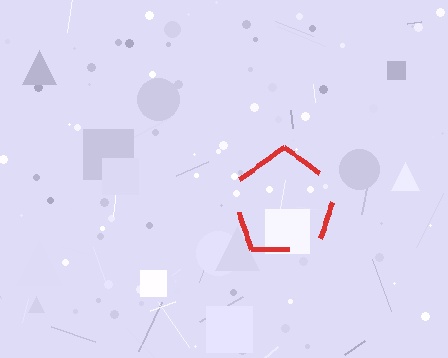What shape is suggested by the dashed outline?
The dashed outline suggests a pentagon.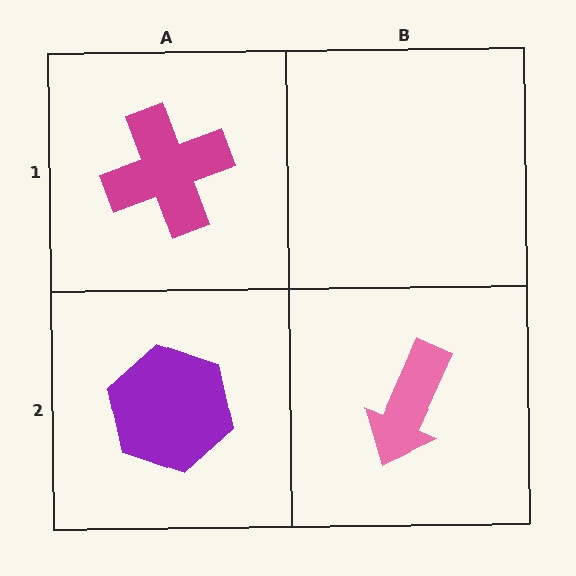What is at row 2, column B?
A pink arrow.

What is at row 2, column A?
A purple hexagon.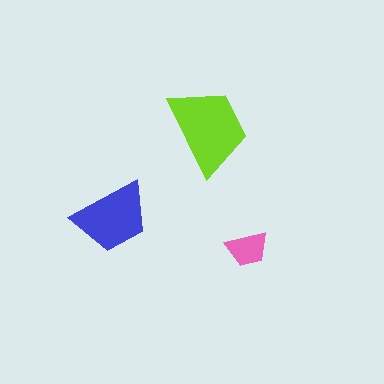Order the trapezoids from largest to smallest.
the lime one, the blue one, the pink one.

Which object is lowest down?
The pink trapezoid is bottommost.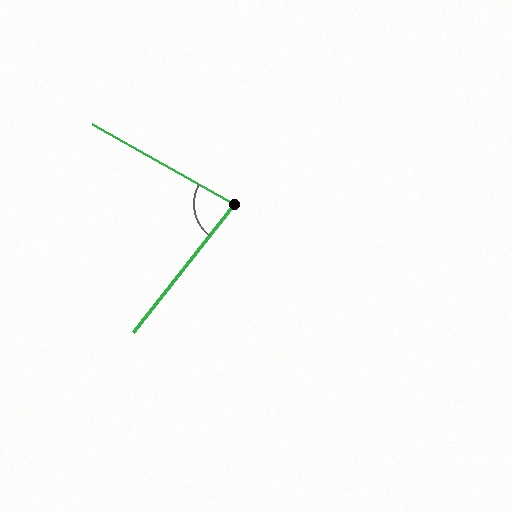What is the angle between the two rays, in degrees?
Approximately 81 degrees.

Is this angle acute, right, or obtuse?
It is acute.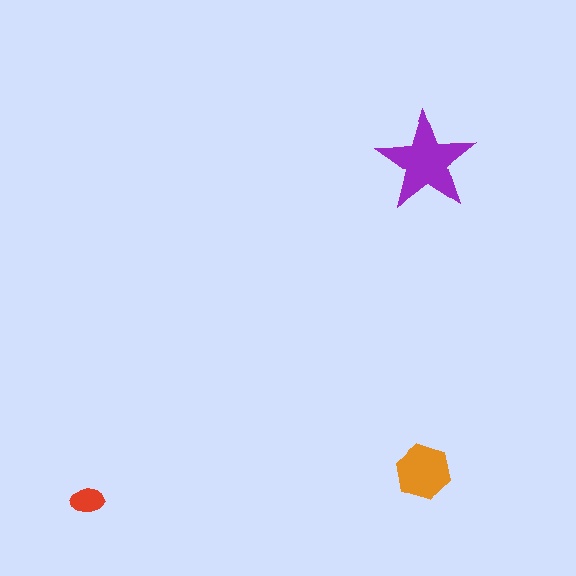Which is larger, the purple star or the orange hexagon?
The purple star.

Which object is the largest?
The purple star.